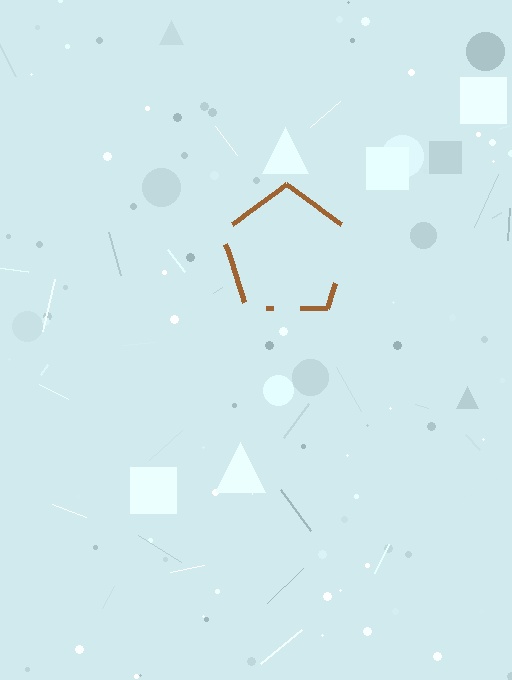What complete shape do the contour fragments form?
The contour fragments form a pentagon.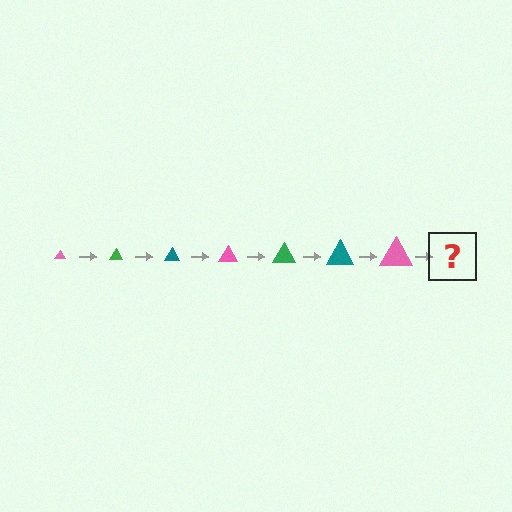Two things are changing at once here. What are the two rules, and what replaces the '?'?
The two rules are that the triangle grows larger each step and the color cycles through pink, green, and teal. The '?' should be a green triangle, larger than the previous one.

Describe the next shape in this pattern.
It should be a green triangle, larger than the previous one.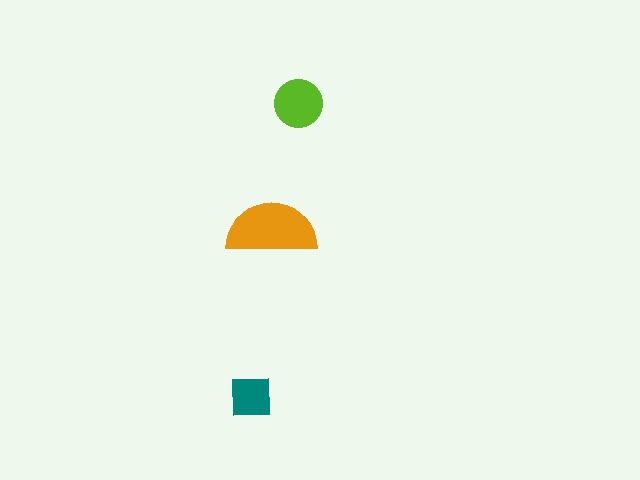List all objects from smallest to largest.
The teal square, the lime circle, the orange semicircle.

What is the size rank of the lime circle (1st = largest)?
2nd.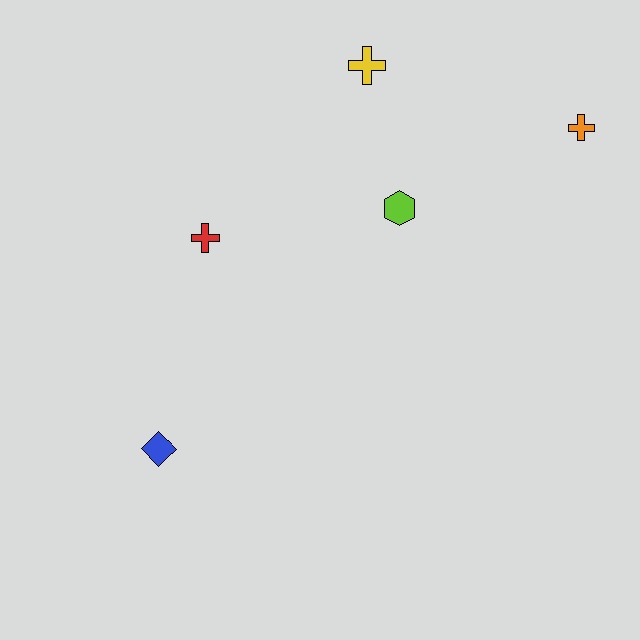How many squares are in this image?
There are no squares.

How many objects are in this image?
There are 5 objects.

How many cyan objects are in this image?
There are no cyan objects.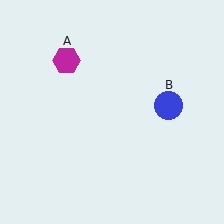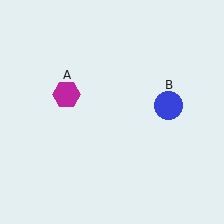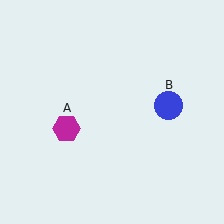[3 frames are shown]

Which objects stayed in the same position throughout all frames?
Blue circle (object B) remained stationary.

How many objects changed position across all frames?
1 object changed position: magenta hexagon (object A).